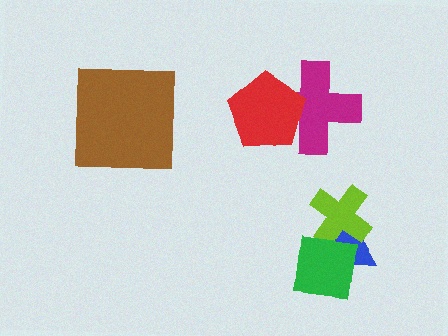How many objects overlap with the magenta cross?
1 object overlaps with the magenta cross.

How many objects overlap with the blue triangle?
2 objects overlap with the blue triangle.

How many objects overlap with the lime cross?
2 objects overlap with the lime cross.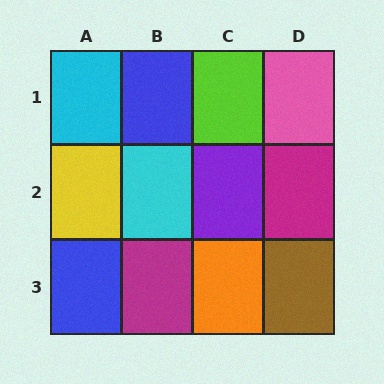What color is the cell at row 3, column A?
Blue.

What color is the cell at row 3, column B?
Magenta.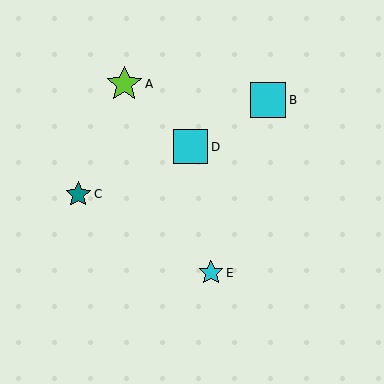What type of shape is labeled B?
Shape B is a cyan square.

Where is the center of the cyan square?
The center of the cyan square is at (191, 147).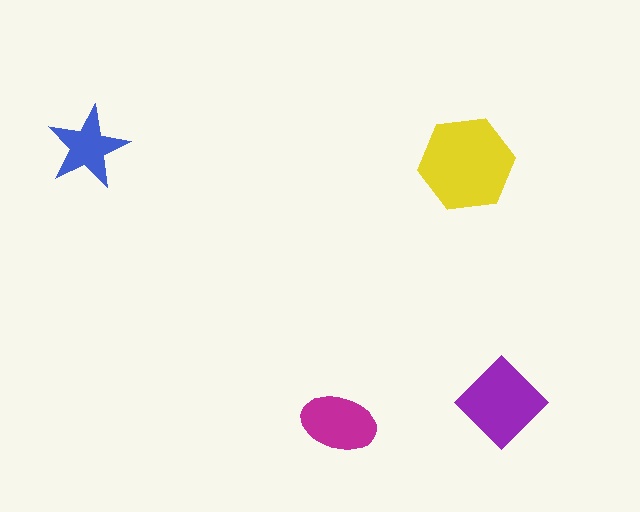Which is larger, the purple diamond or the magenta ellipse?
The purple diamond.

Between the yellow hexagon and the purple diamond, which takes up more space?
The yellow hexagon.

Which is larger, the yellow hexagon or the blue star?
The yellow hexagon.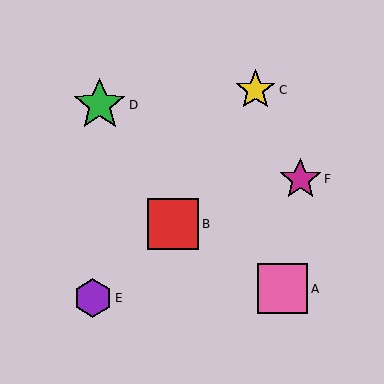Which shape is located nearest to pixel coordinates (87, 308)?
The purple hexagon (labeled E) at (93, 298) is nearest to that location.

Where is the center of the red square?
The center of the red square is at (173, 224).